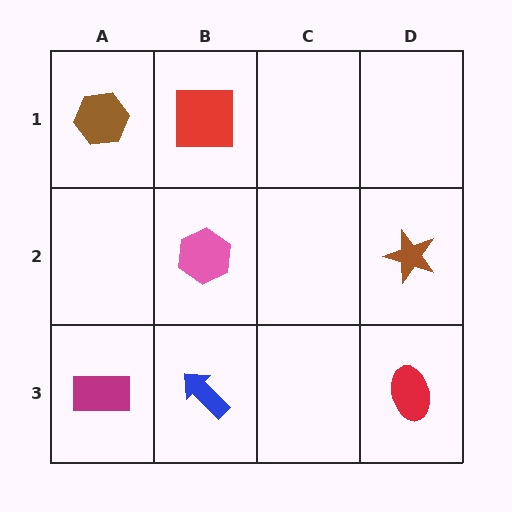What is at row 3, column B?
A blue arrow.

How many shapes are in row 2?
2 shapes.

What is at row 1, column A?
A brown hexagon.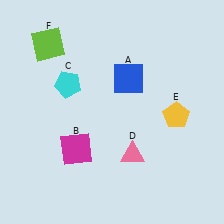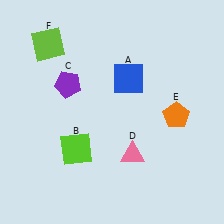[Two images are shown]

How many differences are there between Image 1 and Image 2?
There are 3 differences between the two images.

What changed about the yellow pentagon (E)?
In Image 1, E is yellow. In Image 2, it changed to orange.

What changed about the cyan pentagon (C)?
In Image 1, C is cyan. In Image 2, it changed to purple.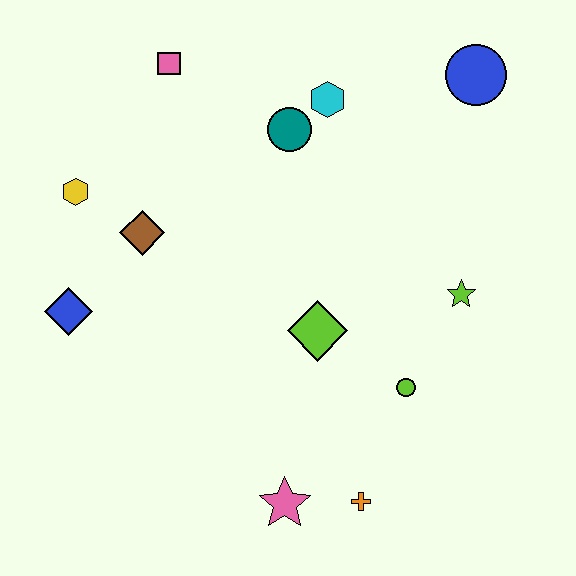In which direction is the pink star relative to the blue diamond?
The pink star is to the right of the blue diamond.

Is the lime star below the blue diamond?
No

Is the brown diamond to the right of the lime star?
No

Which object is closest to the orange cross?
The pink star is closest to the orange cross.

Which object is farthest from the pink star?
The blue circle is farthest from the pink star.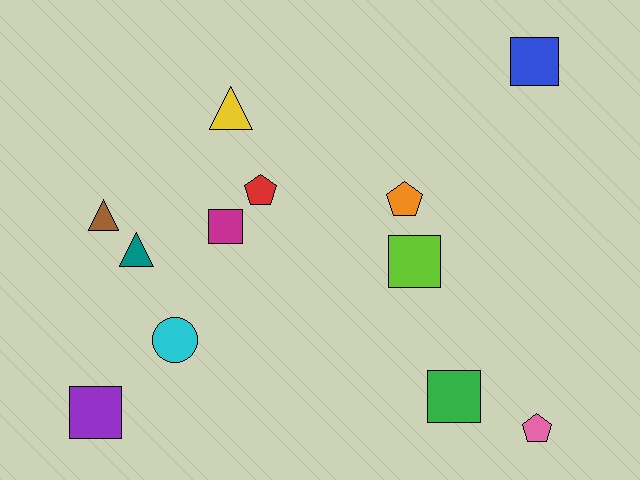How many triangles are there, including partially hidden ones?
There are 3 triangles.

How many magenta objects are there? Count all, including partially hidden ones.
There is 1 magenta object.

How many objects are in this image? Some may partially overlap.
There are 12 objects.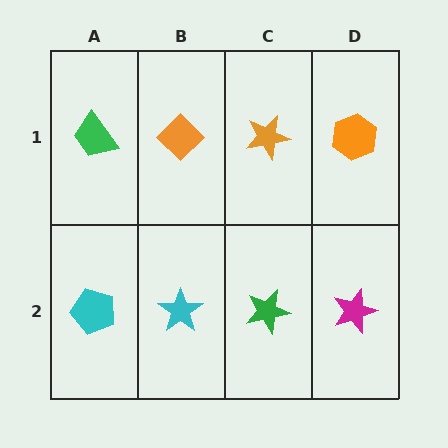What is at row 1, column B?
An orange diamond.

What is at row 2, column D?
A magenta star.